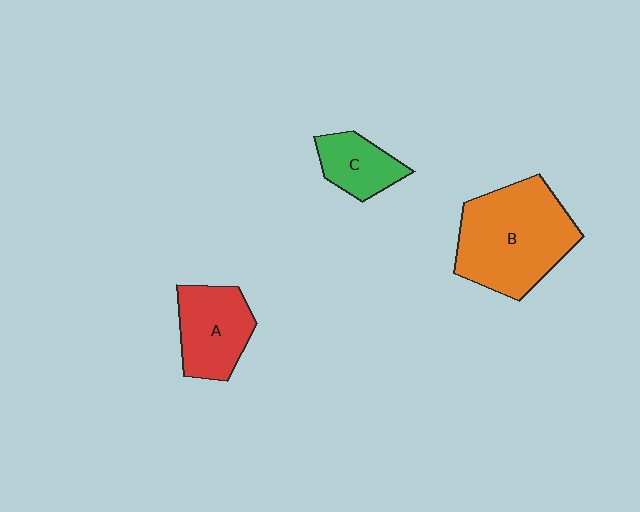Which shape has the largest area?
Shape B (orange).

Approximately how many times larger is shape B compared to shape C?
Approximately 2.5 times.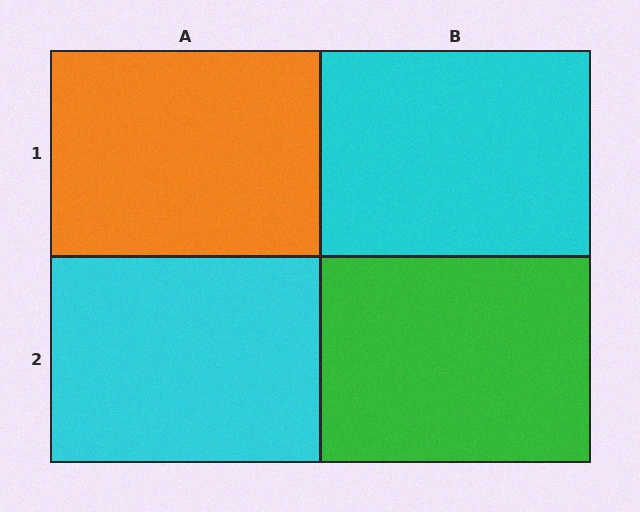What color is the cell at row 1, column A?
Orange.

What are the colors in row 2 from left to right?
Cyan, green.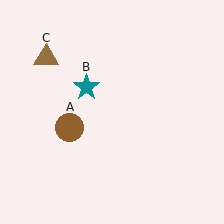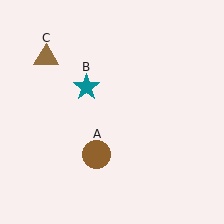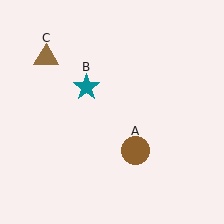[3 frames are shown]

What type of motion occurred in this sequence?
The brown circle (object A) rotated counterclockwise around the center of the scene.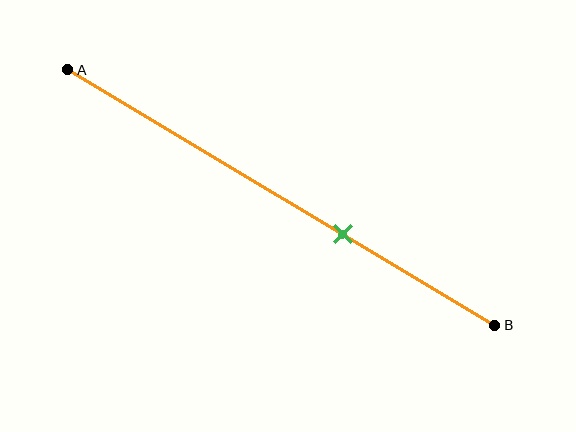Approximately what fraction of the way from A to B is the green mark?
The green mark is approximately 65% of the way from A to B.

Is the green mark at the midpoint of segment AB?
No, the mark is at about 65% from A, not at the 50% midpoint.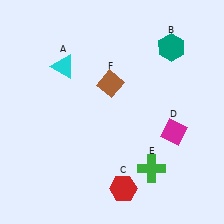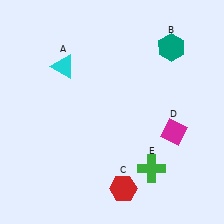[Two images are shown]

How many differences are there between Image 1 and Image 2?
There is 1 difference between the two images.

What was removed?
The brown diamond (F) was removed in Image 2.